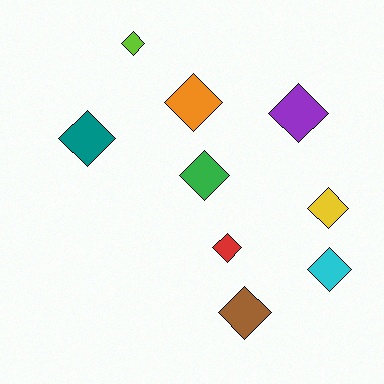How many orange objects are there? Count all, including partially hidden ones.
There is 1 orange object.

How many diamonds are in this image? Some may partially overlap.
There are 9 diamonds.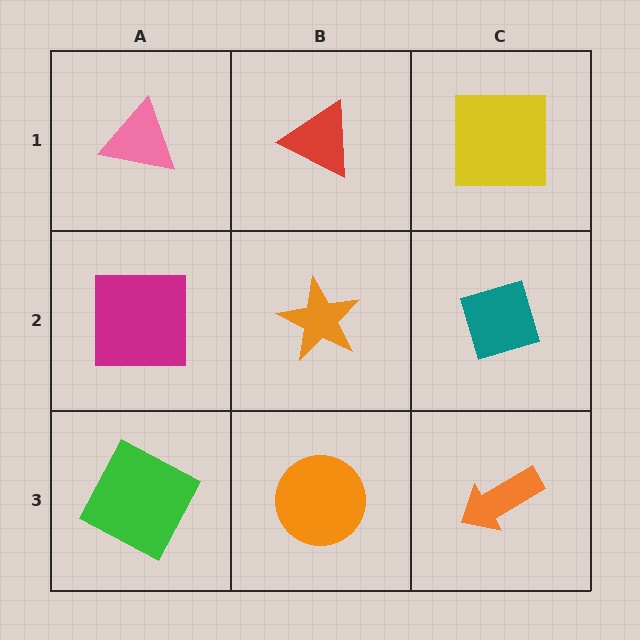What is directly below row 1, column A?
A magenta square.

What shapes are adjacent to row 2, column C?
A yellow square (row 1, column C), an orange arrow (row 3, column C), an orange star (row 2, column B).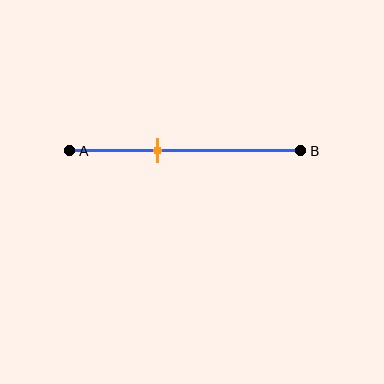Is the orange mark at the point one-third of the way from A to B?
No, the mark is at about 40% from A, not at the 33% one-third point.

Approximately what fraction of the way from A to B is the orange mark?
The orange mark is approximately 40% of the way from A to B.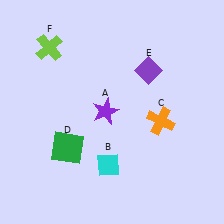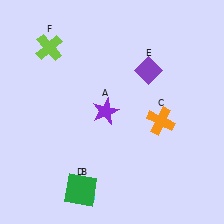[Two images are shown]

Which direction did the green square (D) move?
The green square (D) moved down.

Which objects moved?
The objects that moved are: the cyan diamond (B), the green square (D).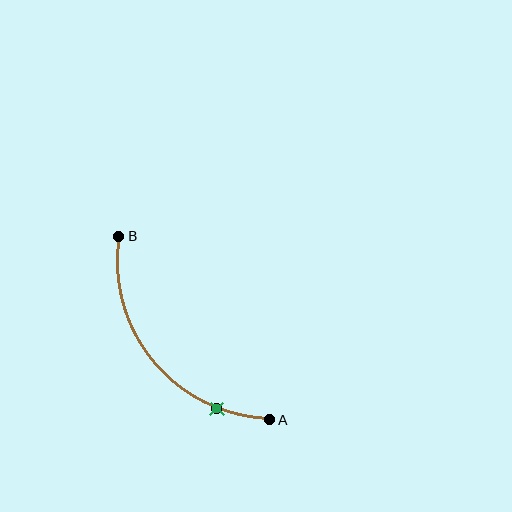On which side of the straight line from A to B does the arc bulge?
The arc bulges below and to the left of the straight line connecting A and B.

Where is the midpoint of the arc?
The arc midpoint is the point on the curve farthest from the straight line joining A and B. It sits below and to the left of that line.